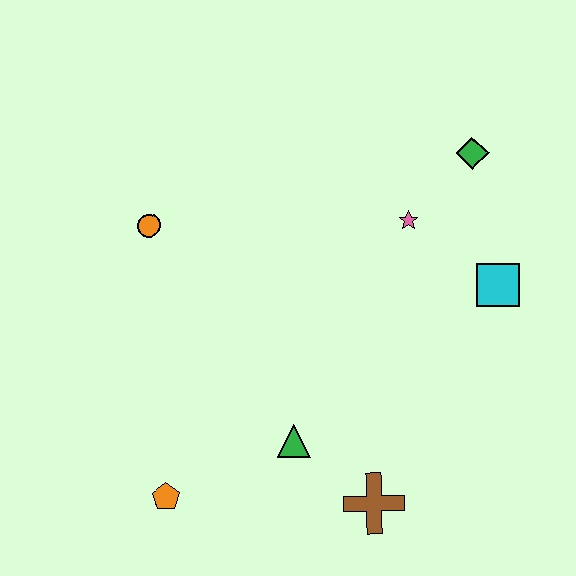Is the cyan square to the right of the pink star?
Yes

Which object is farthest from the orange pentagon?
The green diamond is farthest from the orange pentagon.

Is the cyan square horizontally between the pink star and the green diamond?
No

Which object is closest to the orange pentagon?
The green triangle is closest to the orange pentagon.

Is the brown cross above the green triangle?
No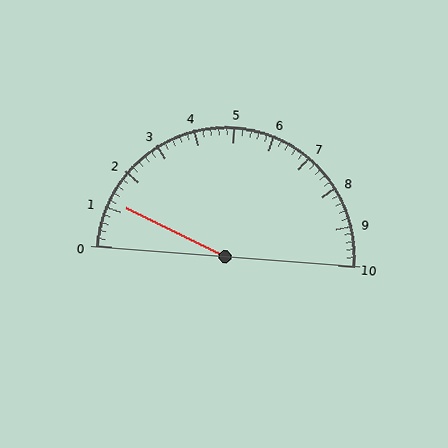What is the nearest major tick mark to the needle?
The nearest major tick mark is 1.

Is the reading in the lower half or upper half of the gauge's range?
The reading is in the lower half of the range (0 to 10).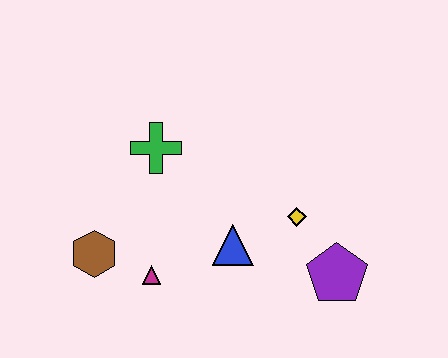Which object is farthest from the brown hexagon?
The purple pentagon is farthest from the brown hexagon.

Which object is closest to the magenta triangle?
The brown hexagon is closest to the magenta triangle.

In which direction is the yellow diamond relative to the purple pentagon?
The yellow diamond is above the purple pentagon.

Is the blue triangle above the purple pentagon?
Yes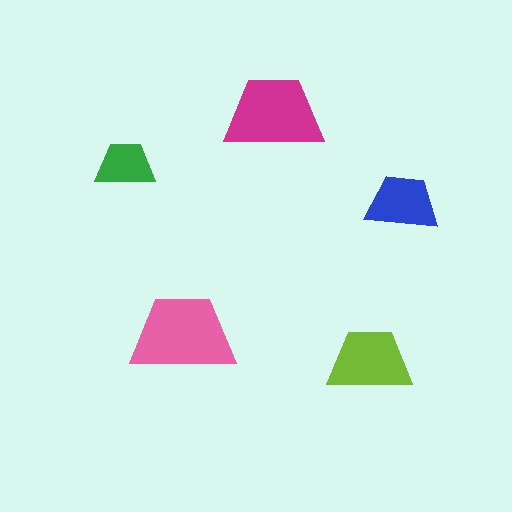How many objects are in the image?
There are 5 objects in the image.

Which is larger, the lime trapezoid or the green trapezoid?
The lime one.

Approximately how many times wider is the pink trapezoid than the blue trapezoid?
About 1.5 times wider.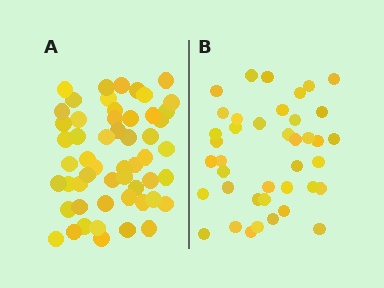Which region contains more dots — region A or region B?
Region A (the left region) has more dots.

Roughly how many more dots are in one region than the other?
Region A has approximately 15 more dots than region B.